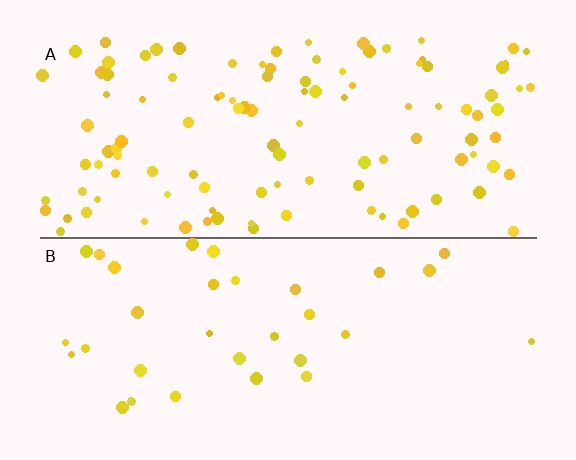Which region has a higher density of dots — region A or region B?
A (the top).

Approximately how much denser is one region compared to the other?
Approximately 3.4× — region A over region B.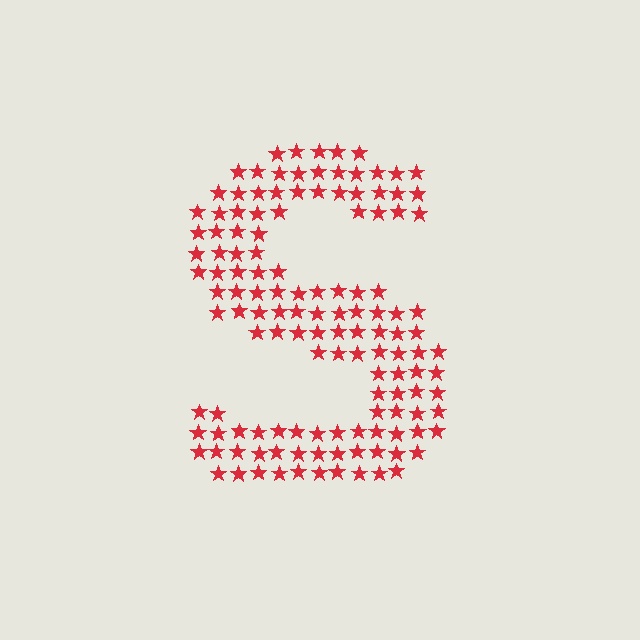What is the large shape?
The large shape is the letter S.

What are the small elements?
The small elements are stars.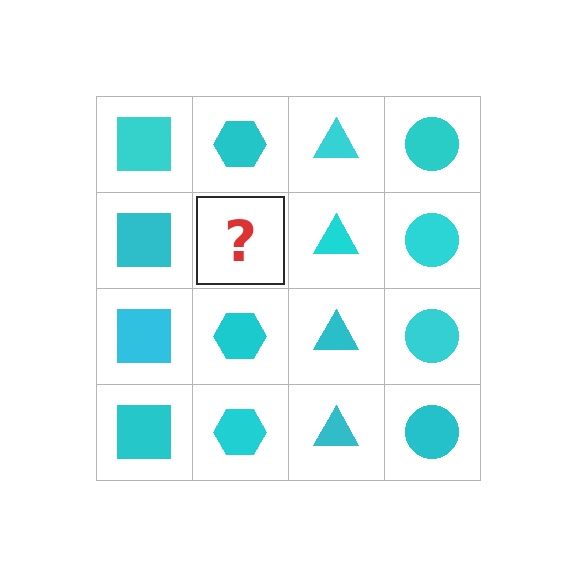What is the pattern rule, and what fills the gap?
The rule is that each column has a consistent shape. The gap should be filled with a cyan hexagon.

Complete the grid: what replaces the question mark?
The question mark should be replaced with a cyan hexagon.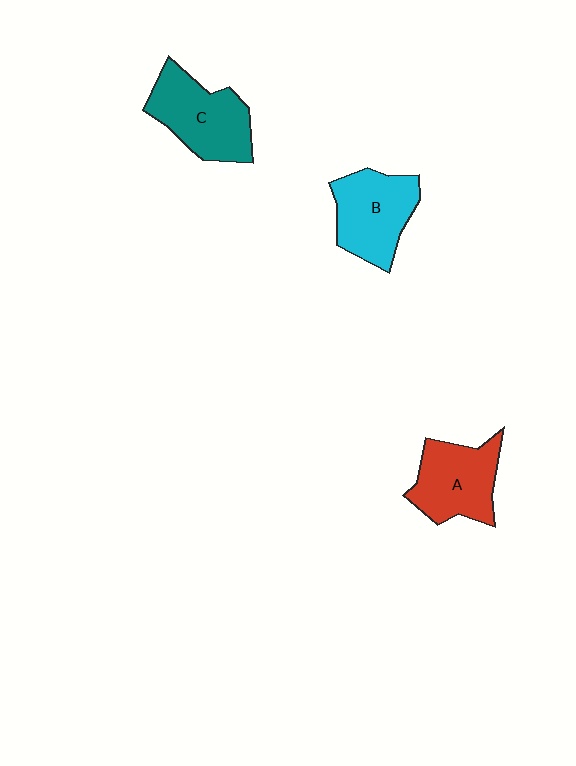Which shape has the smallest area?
Shape A (red).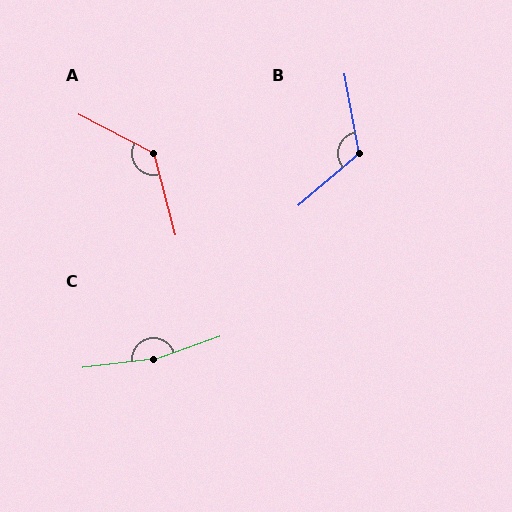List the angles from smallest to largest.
B (120°), A (133°), C (168°).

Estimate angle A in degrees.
Approximately 133 degrees.